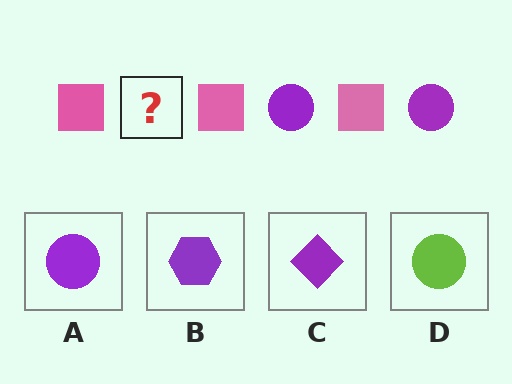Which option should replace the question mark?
Option A.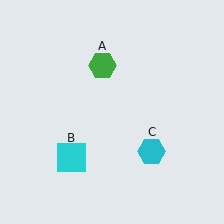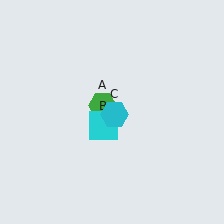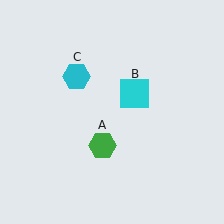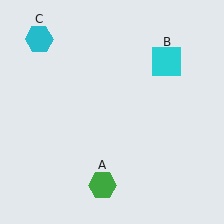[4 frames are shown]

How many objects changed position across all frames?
3 objects changed position: green hexagon (object A), cyan square (object B), cyan hexagon (object C).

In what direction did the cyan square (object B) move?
The cyan square (object B) moved up and to the right.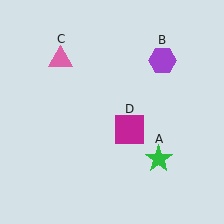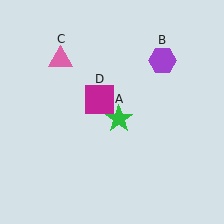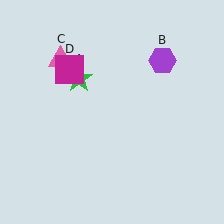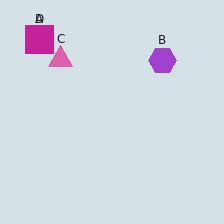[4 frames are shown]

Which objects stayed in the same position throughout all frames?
Purple hexagon (object B) and pink triangle (object C) remained stationary.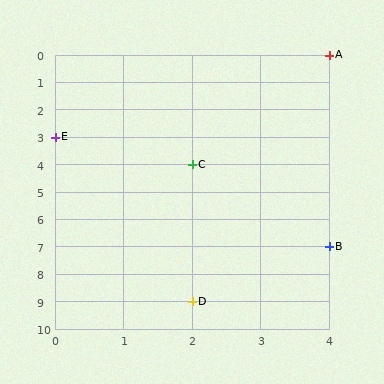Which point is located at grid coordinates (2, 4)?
Point C is at (2, 4).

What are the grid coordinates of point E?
Point E is at grid coordinates (0, 3).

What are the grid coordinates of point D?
Point D is at grid coordinates (2, 9).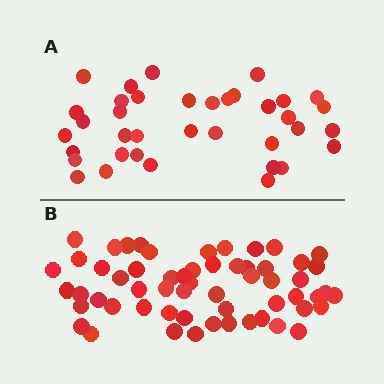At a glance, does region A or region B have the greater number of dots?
Region B (the bottom region) has more dots.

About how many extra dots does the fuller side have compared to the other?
Region B has approximately 20 more dots than region A.